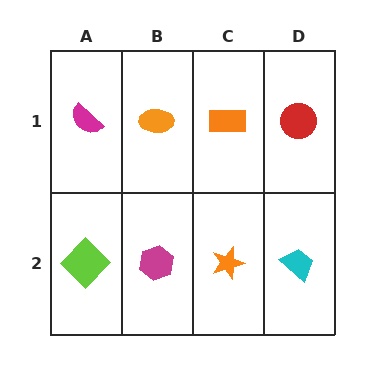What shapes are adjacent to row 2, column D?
A red circle (row 1, column D), an orange star (row 2, column C).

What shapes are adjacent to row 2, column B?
An orange ellipse (row 1, column B), a lime diamond (row 2, column A), an orange star (row 2, column C).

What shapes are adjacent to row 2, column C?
An orange rectangle (row 1, column C), a magenta hexagon (row 2, column B), a cyan trapezoid (row 2, column D).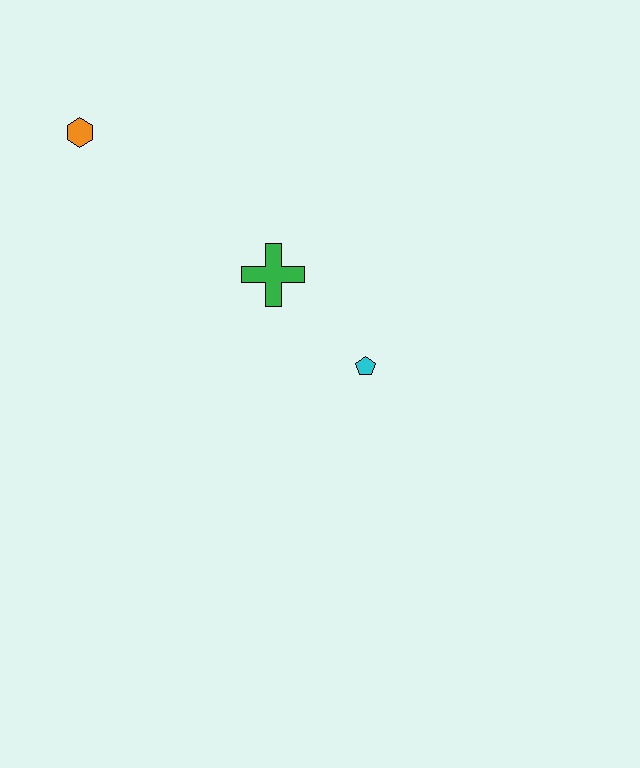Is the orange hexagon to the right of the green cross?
No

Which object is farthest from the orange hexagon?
The cyan pentagon is farthest from the orange hexagon.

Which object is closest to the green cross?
The cyan pentagon is closest to the green cross.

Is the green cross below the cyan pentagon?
No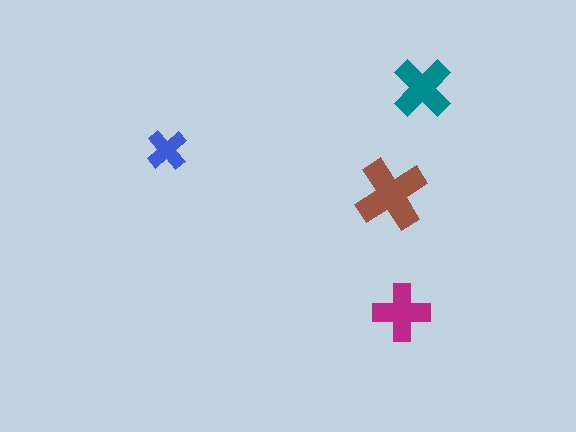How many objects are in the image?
There are 4 objects in the image.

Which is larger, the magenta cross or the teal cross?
The teal one.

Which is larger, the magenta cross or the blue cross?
The magenta one.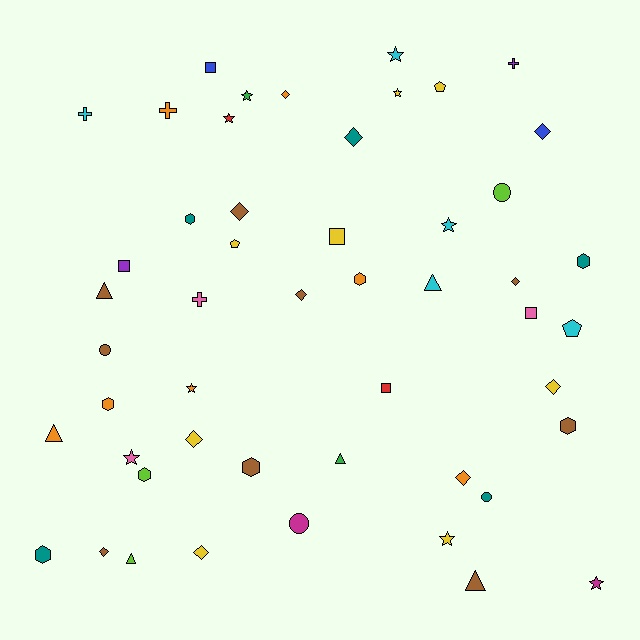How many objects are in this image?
There are 50 objects.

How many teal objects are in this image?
There are 5 teal objects.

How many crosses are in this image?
There are 4 crosses.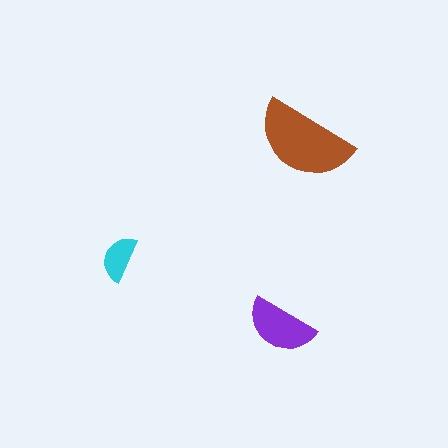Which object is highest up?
The brown semicircle is topmost.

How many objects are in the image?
There are 3 objects in the image.